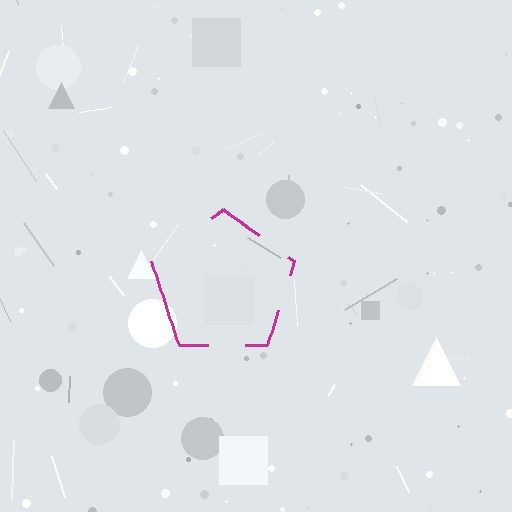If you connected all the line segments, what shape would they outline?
They would outline a pentagon.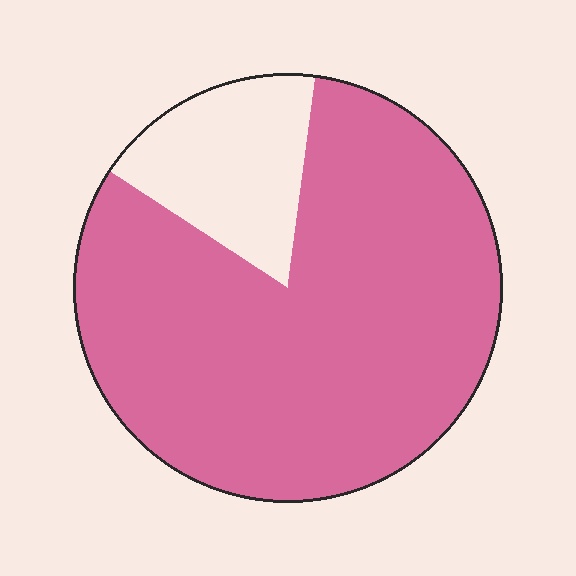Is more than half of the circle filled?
Yes.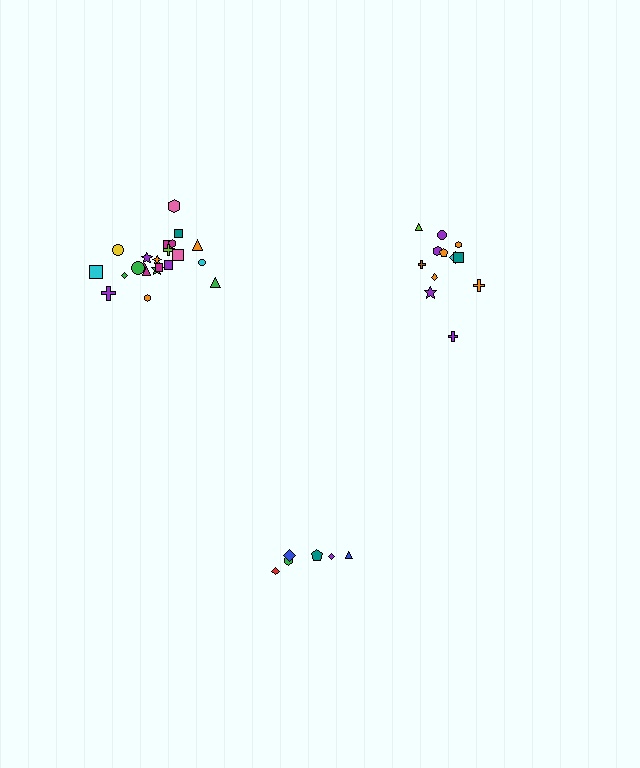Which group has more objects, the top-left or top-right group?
The top-left group.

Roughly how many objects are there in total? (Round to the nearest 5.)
Roughly 40 objects in total.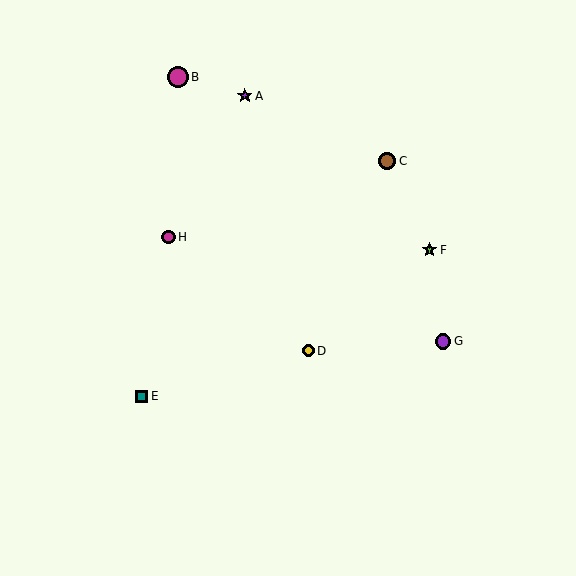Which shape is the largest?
The magenta circle (labeled B) is the largest.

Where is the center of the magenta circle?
The center of the magenta circle is at (169, 237).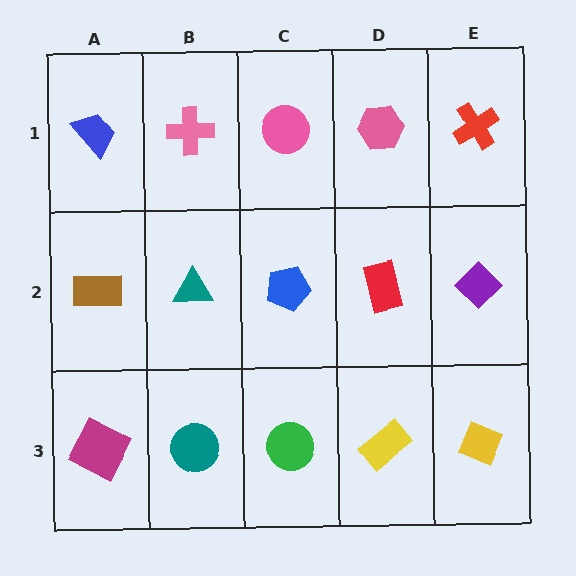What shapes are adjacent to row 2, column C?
A pink circle (row 1, column C), a green circle (row 3, column C), a teal triangle (row 2, column B), a red rectangle (row 2, column D).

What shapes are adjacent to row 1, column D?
A red rectangle (row 2, column D), a pink circle (row 1, column C), a red cross (row 1, column E).